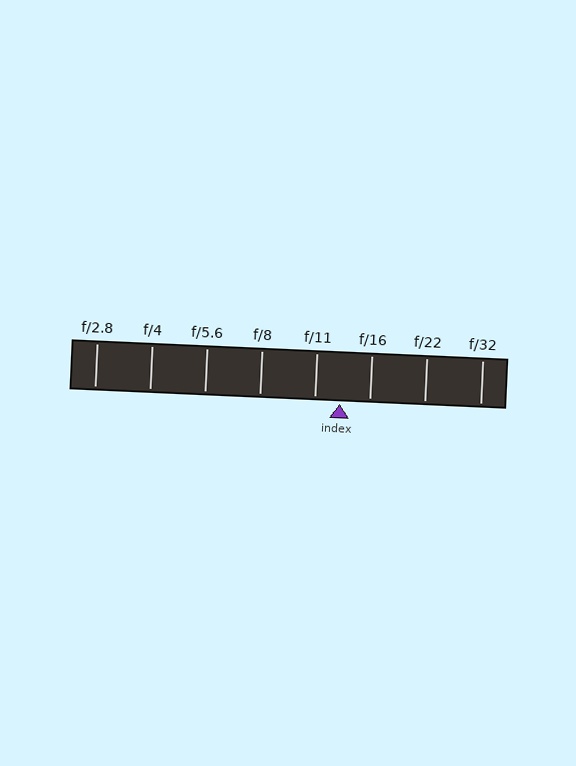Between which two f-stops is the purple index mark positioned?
The index mark is between f/11 and f/16.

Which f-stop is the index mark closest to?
The index mark is closest to f/11.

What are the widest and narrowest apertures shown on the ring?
The widest aperture shown is f/2.8 and the narrowest is f/32.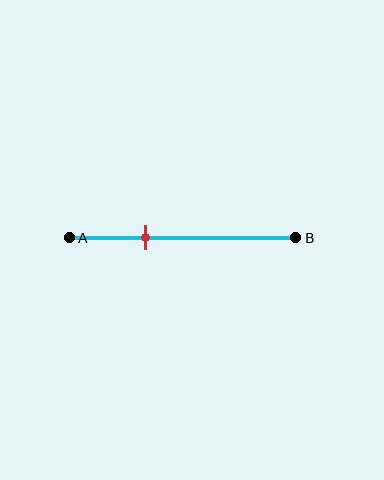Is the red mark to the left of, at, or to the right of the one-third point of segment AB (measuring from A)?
The red mark is approximately at the one-third point of segment AB.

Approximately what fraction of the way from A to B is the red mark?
The red mark is approximately 35% of the way from A to B.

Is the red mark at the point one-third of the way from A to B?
Yes, the mark is approximately at the one-third point.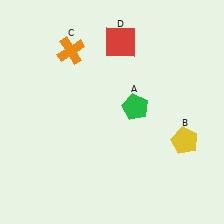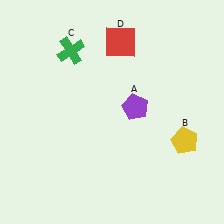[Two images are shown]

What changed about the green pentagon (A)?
In Image 1, A is green. In Image 2, it changed to purple.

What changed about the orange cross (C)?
In Image 1, C is orange. In Image 2, it changed to green.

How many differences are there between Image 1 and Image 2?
There are 2 differences between the two images.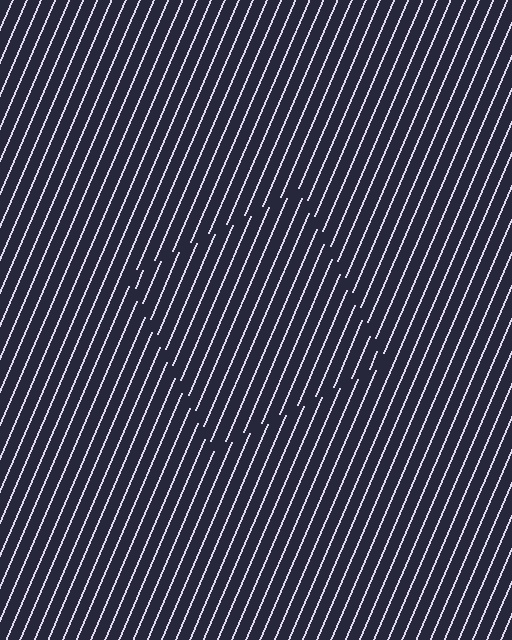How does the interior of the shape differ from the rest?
The interior of the shape contains the same grating, shifted by half a period — the contour is defined by the phase discontinuity where line-ends from the inner and outer gratings abut.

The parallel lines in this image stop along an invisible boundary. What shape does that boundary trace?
An illusory square. The interior of the shape contains the same grating, shifted by half a period — the contour is defined by the phase discontinuity where line-ends from the inner and outer gratings abut.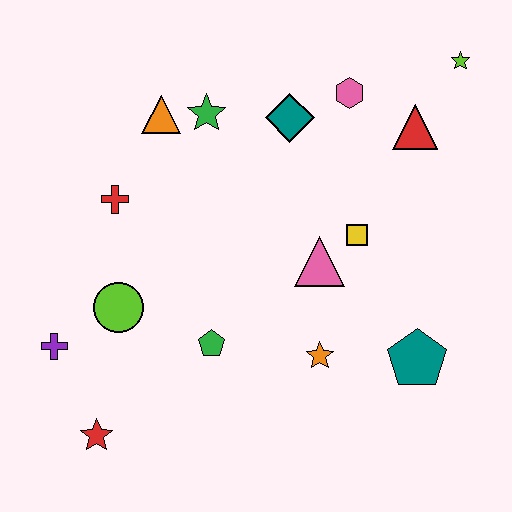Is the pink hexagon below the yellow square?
No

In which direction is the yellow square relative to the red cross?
The yellow square is to the right of the red cross.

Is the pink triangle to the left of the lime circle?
No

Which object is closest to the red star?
The purple cross is closest to the red star.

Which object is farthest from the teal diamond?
The red star is farthest from the teal diamond.